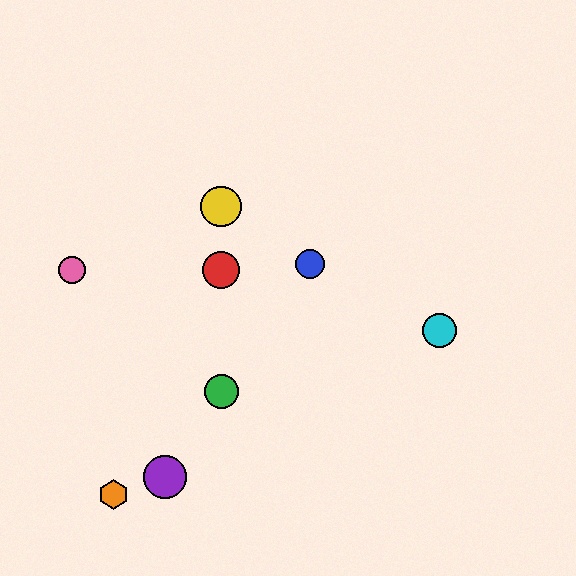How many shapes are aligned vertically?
3 shapes (the red circle, the green circle, the yellow circle) are aligned vertically.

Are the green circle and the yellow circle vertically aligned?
Yes, both are at x≈221.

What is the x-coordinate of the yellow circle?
The yellow circle is at x≈221.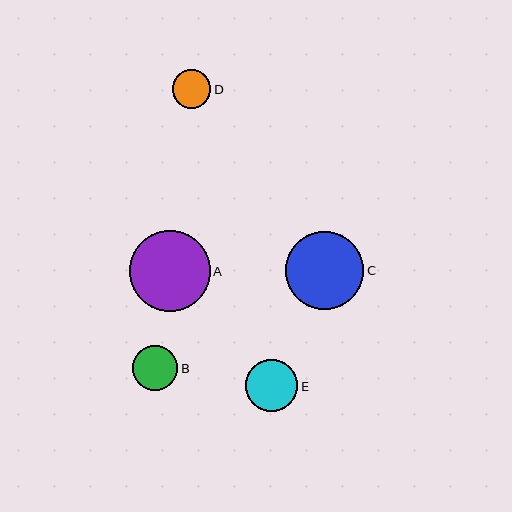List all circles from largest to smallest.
From largest to smallest: A, C, E, B, D.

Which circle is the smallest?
Circle D is the smallest with a size of approximately 39 pixels.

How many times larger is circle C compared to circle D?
Circle C is approximately 2.0 times the size of circle D.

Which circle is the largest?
Circle A is the largest with a size of approximately 81 pixels.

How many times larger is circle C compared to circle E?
Circle C is approximately 1.5 times the size of circle E.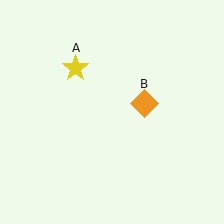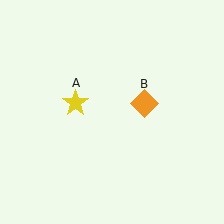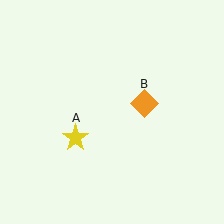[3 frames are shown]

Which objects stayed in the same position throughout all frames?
Orange diamond (object B) remained stationary.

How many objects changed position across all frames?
1 object changed position: yellow star (object A).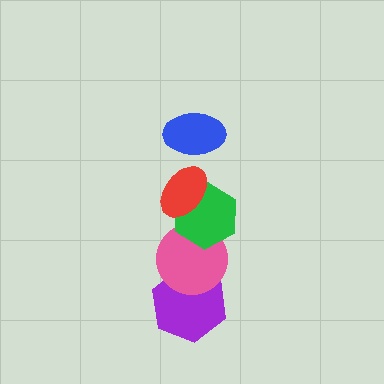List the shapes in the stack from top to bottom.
From top to bottom: the blue ellipse, the red ellipse, the green hexagon, the pink circle, the purple hexagon.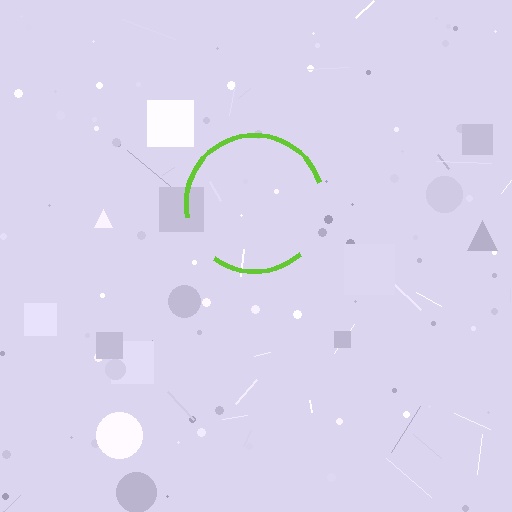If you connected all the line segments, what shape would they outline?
They would outline a circle.